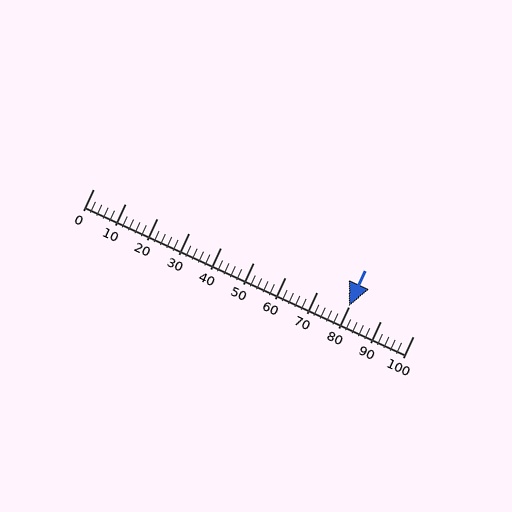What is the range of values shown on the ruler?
The ruler shows values from 0 to 100.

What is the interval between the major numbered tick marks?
The major tick marks are spaced 10 units apart.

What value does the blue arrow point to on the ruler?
The blue arrow points to approximately 80.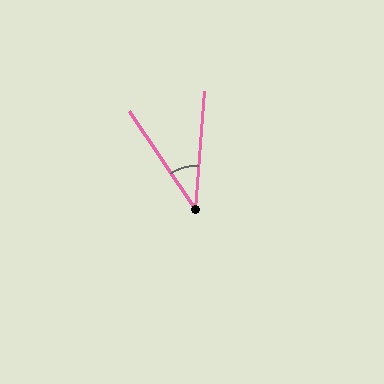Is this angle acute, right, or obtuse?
It is acute.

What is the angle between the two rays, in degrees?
Approximately 39 degrees.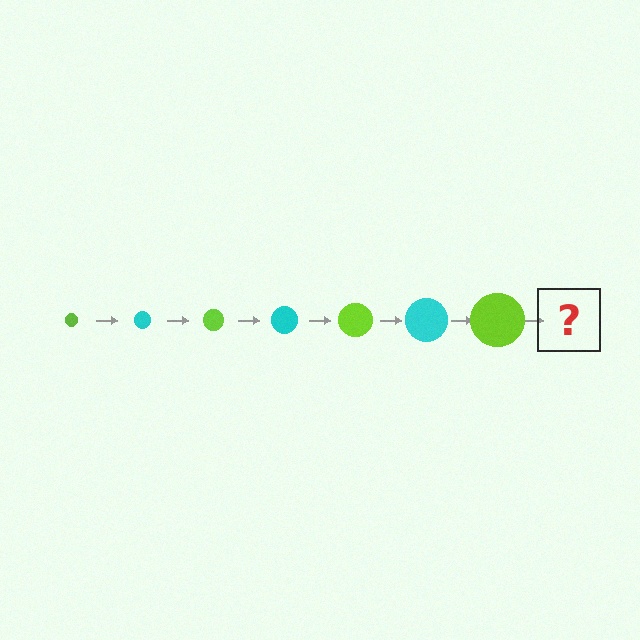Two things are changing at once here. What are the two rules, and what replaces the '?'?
The two rules are that the circle grows larger each step and the color cycles through lime and cyan. The '?' should be a cyan circle, larger than the previous one.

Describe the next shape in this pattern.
It should be a cyan circle, larger than the previous one.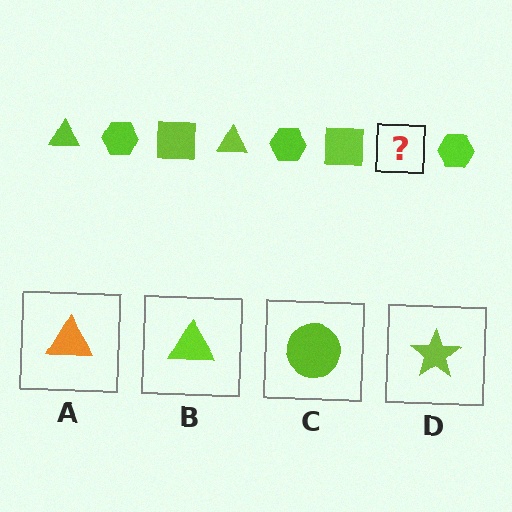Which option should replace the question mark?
Option B.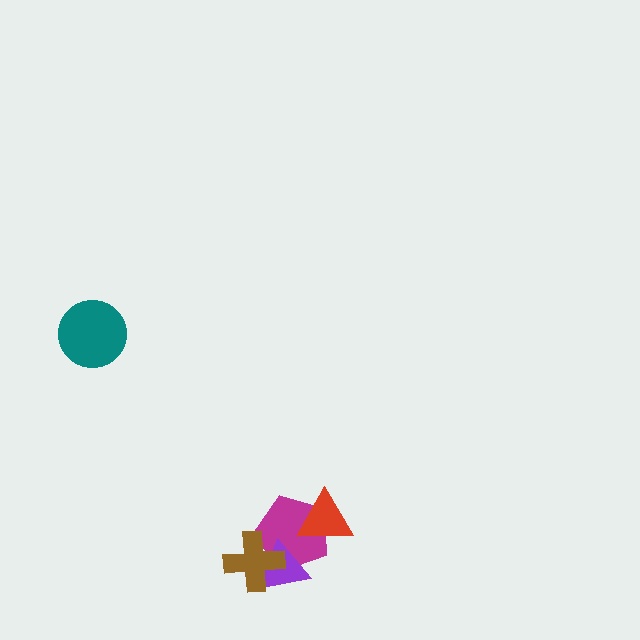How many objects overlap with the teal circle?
0 objects overlap with the teal circle.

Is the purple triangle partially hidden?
Yes, it is partially covered by another shape.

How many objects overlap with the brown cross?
2 objects overlap with the brown cross.